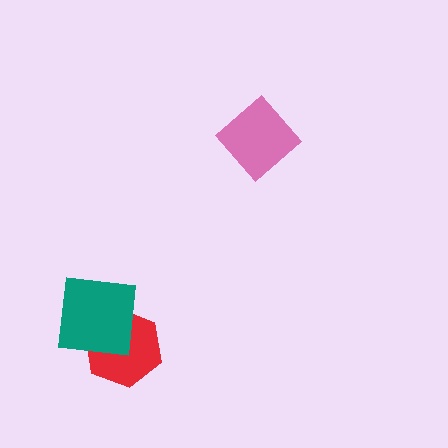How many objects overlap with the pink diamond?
0 objects overlap with the pink diamond.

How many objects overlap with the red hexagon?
1 object overlaps with the red hexagon.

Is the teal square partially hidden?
No, no other shape covers it.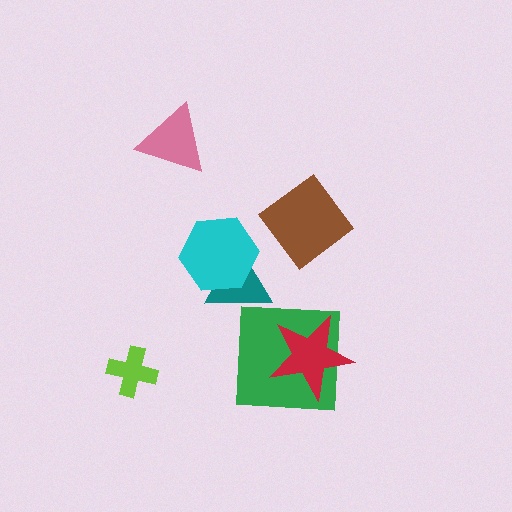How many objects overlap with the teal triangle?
1 object overlaps with the teal triangle.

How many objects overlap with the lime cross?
0 objects overlap with the lime cross.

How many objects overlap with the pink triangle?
0 objects overlap with the pink triangle.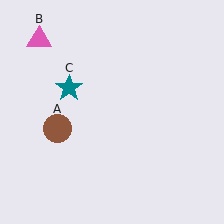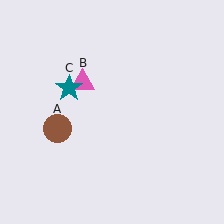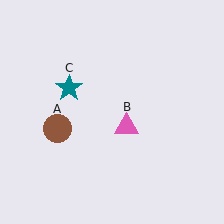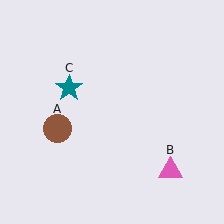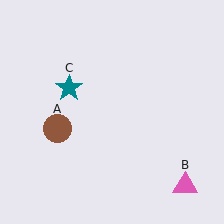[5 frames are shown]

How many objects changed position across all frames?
1 object changed position: pink triangle (object B).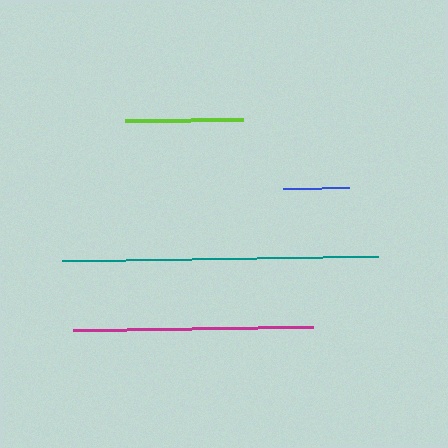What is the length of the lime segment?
The lime segment is approximately 119 pixels long.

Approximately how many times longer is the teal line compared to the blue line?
The teal line is approximately 4.7 times the length of the blue line.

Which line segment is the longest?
The teal line is the longest at approximately 316 pixels.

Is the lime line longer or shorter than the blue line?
The lime line is longer than the blue line.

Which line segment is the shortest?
The blue line is the shortest at approximately 67 pixels.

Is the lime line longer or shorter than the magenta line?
The magenta line is longer than the lime line.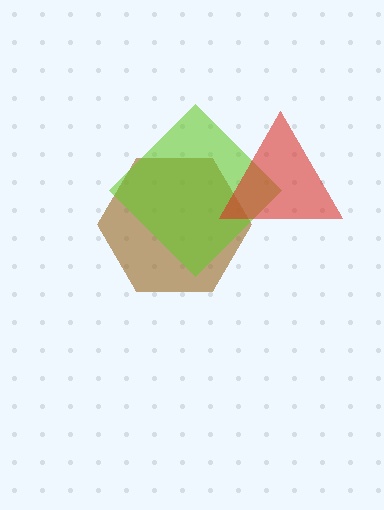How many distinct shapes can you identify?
There are 3 distinct shapes: a brown hexagon, a lime diamond, a red triangle.